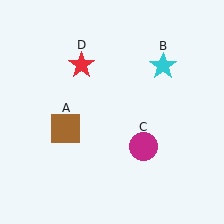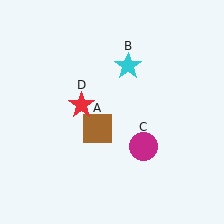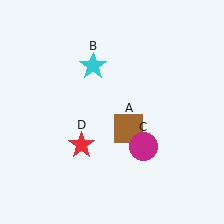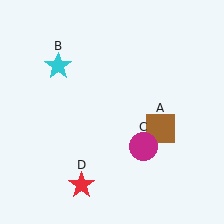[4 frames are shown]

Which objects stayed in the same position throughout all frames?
Magenta circle (object C) remained stationary.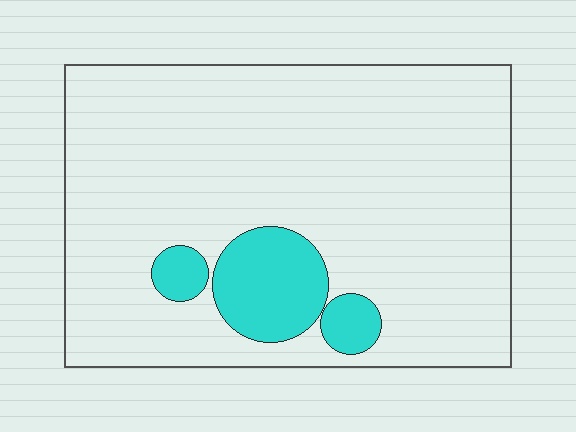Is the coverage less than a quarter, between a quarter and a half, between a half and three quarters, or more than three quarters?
Less than a quarter.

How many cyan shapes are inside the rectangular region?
3.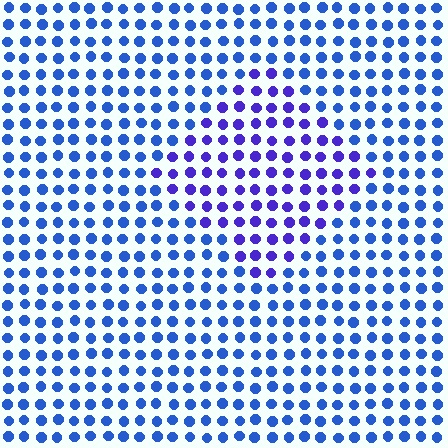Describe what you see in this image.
The image is filled with small blue elements in a uniform arrangement. A diamond-shaped region is visible where the elements are tinted to a slightly different hue, forming a subtle color boundary.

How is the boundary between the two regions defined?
The boundary is defined purely by a slight shift in hue (about 32 degrees). Spacing, size, and orientation are identical on both sides.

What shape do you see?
I see a diamond.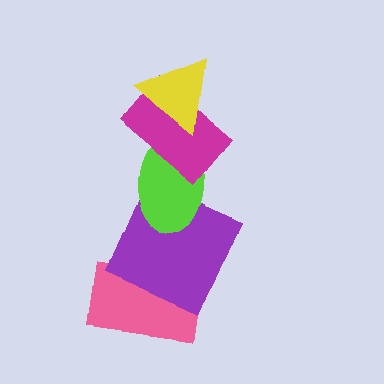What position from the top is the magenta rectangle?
The magenta rectangle is 2nd from the top.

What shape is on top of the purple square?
The lime ellipse is on top of the purple square.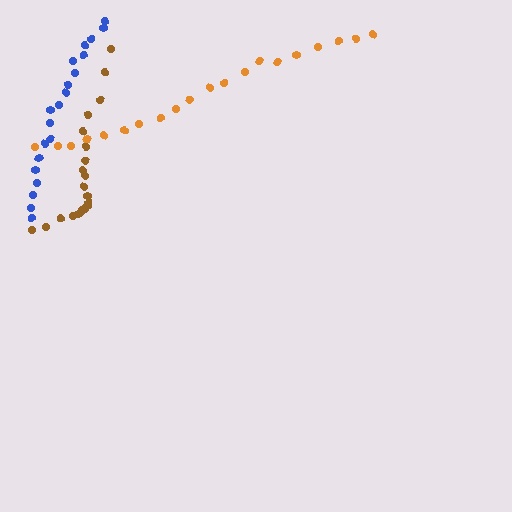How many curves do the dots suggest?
There are 3 distinct paths.